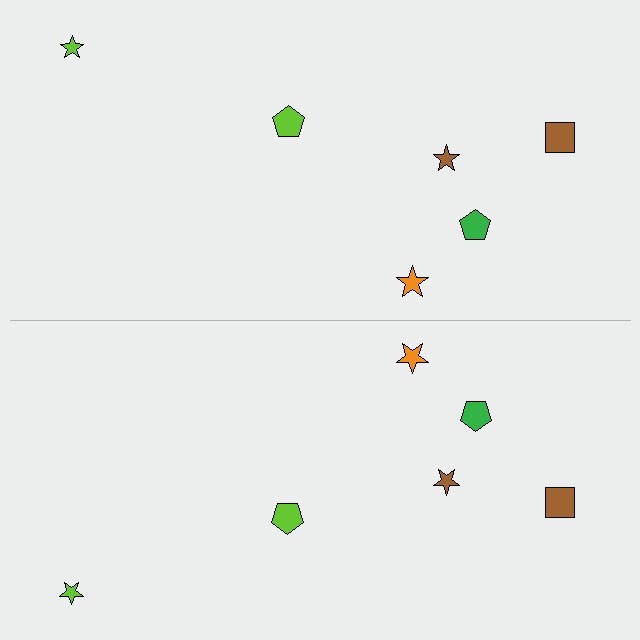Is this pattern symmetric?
Yes, this pattern has bilateral (reflection) symmetry.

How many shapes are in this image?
There are 12 shapes in this image.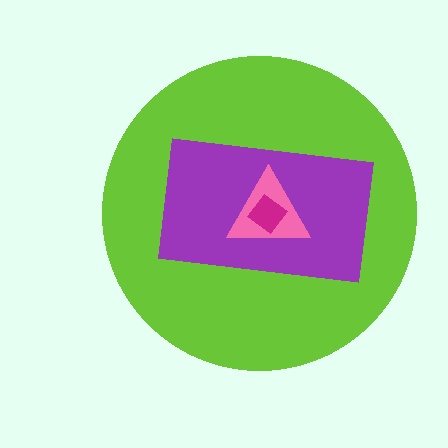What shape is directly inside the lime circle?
The purple rectangle.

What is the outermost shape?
The lime circle.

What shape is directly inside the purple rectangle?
The pink triangle.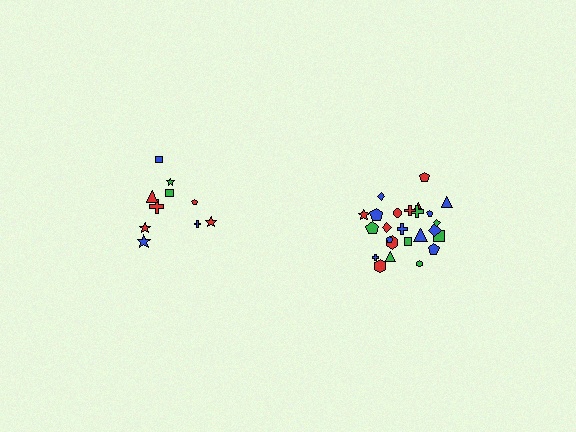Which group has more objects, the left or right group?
The right group.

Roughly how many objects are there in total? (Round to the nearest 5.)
Roughly 35 objects in total.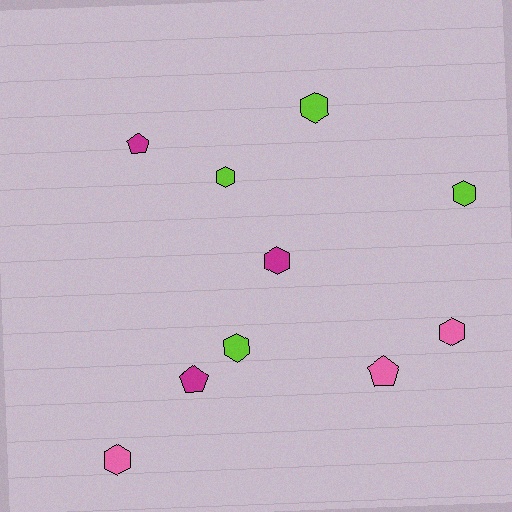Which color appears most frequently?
Lime, with 4 objects.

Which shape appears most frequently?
Hexagon, with 7 objects.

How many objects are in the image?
There are 10 objects.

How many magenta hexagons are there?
There is 1 magenta hexagon.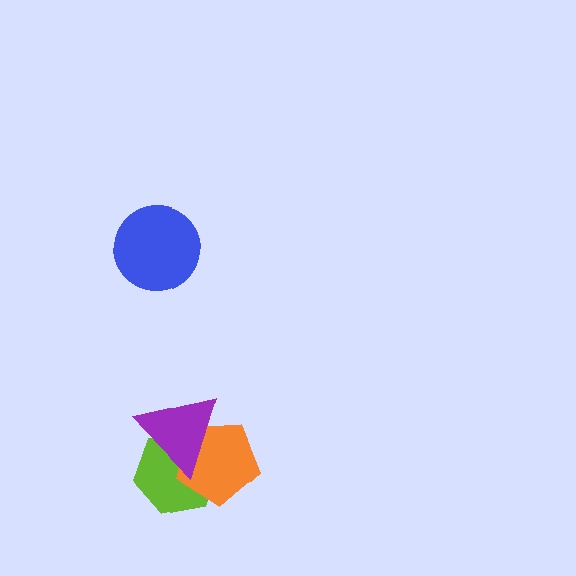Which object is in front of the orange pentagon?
The purple triangle is in front of the orange pentagon.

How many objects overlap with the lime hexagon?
2 objects overlap with the lime hexagon.